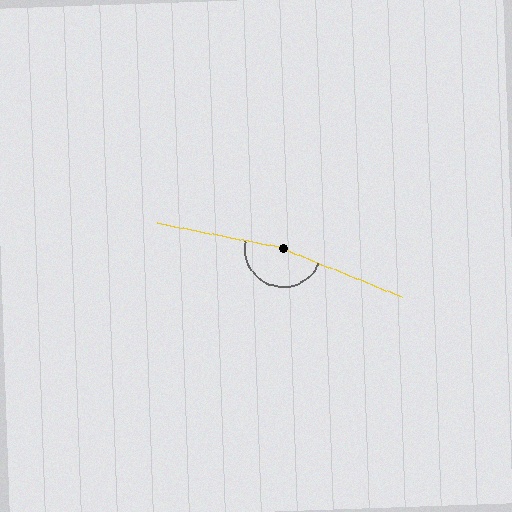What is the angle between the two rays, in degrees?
Approximately 169 degrees.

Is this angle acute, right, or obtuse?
It is obtuse.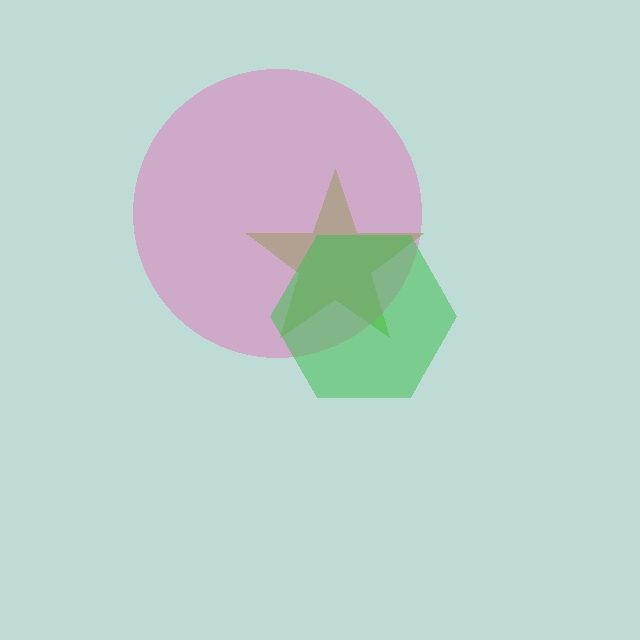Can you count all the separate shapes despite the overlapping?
Yes, there are 3 separate shapes.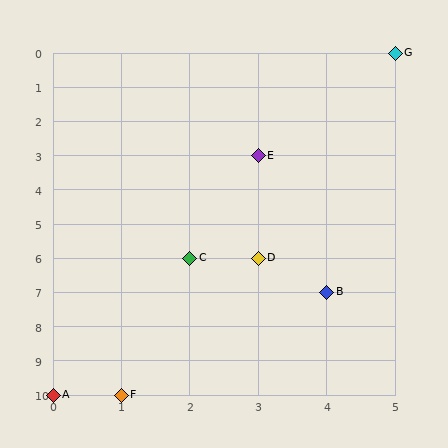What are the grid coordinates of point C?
Point C is at grid coordinates (2, 6).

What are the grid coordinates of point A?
Point A is at grid coordinates (0, 10).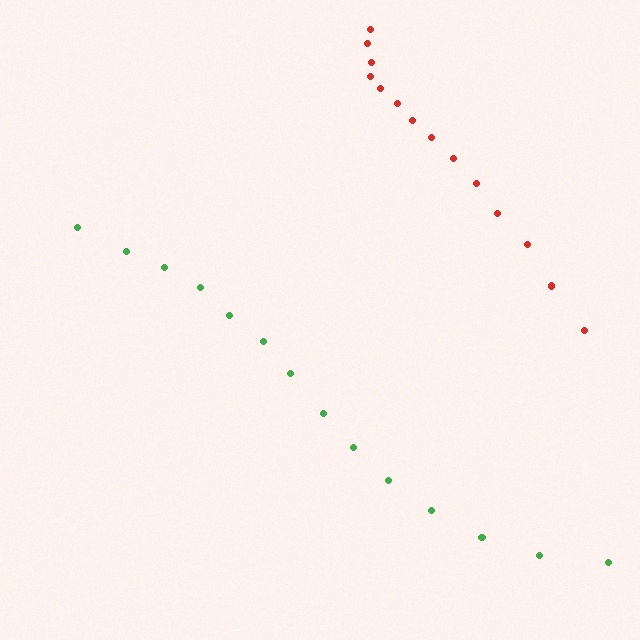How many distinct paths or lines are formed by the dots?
There are 2 distinct paths.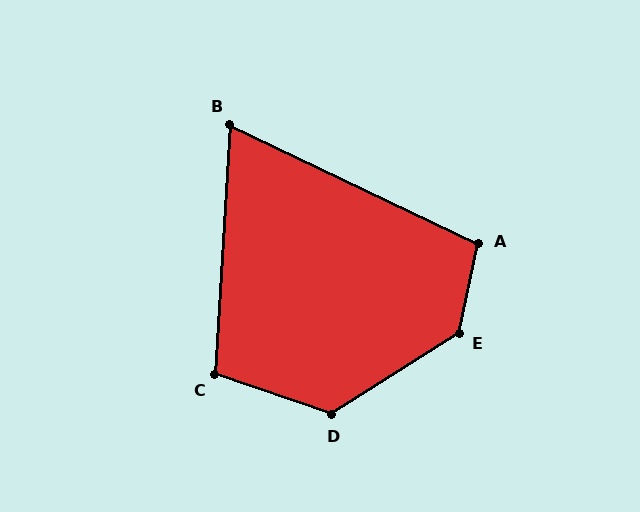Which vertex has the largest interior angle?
E, at approximately 135 degrees.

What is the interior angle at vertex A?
Approximately 103 degrees (obtuse).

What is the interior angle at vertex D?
Approximately 129 degrees (obtuse).